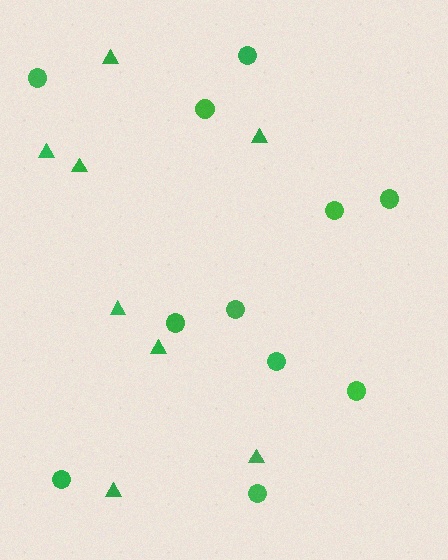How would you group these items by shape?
There are 2 groups: one group of circles (11) and one group of triangles (8).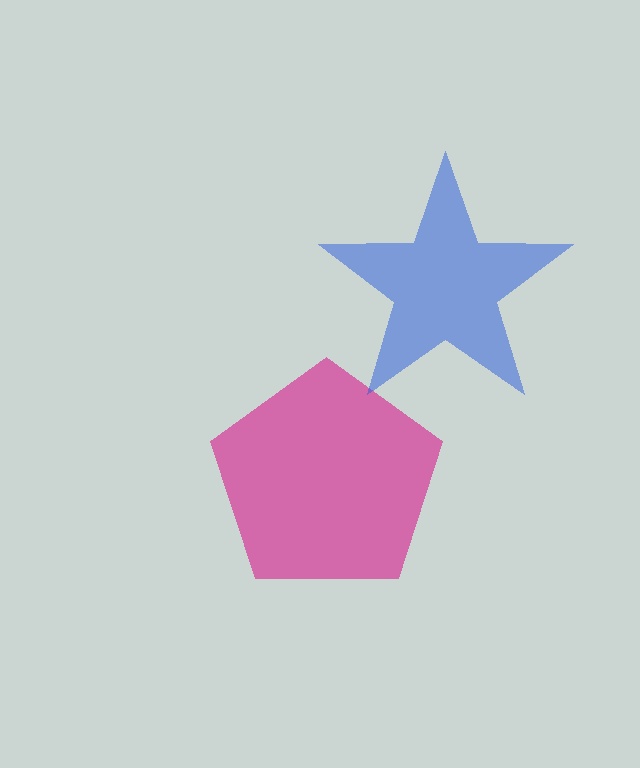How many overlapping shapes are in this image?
There are 2 overlapping shapes in the image.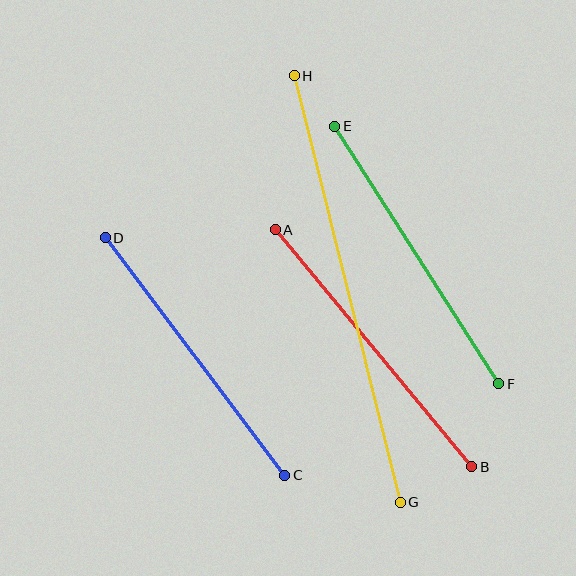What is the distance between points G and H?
The distance is approximately 440 pixels.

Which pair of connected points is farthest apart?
Points G and H are farthest apart.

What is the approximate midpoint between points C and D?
The midpoint is at approximately (195, 357) pixels.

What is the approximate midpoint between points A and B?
The midpoint is at approximately (373, 348) pixels.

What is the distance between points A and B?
The distance is approximately 308 pixels.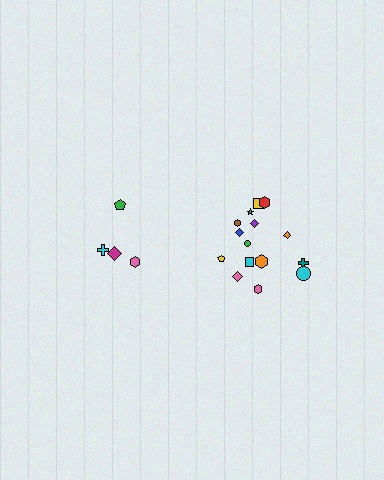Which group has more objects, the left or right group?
The right group.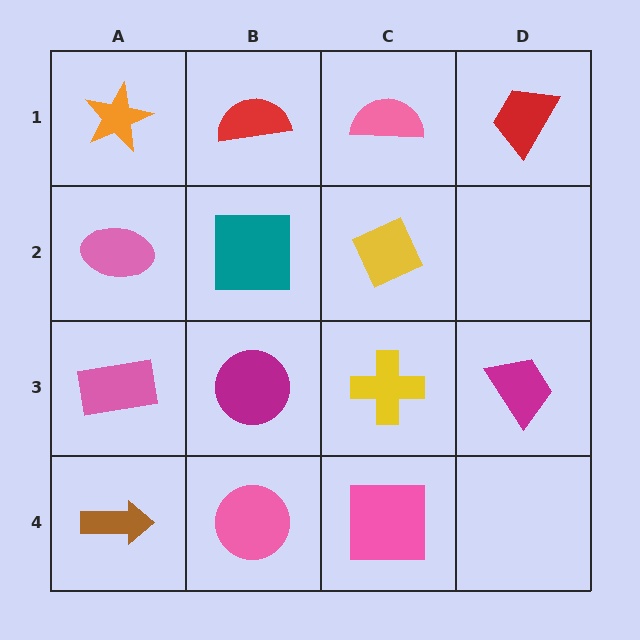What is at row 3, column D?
A magenta trapezoid.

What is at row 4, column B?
A pink circle.